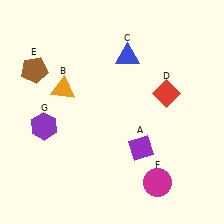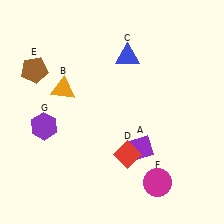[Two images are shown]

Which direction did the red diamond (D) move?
The red diamond (D) moved down.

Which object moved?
The red diamond (D) moved down.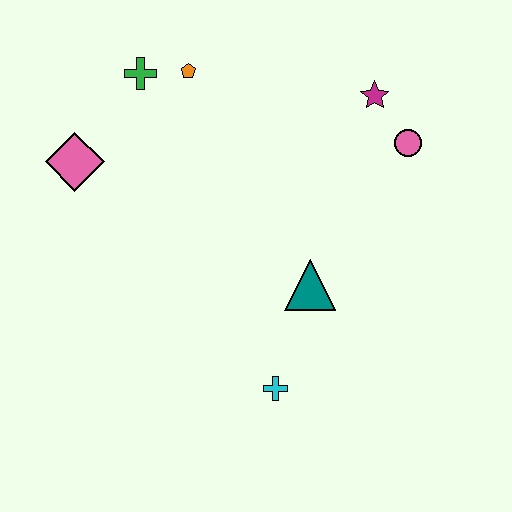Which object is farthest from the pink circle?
The pink diamond is farthest from the pink circle.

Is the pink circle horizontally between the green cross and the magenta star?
No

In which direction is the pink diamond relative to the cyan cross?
The pink diamond is above the cyan cross.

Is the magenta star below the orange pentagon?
Yes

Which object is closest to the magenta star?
The pink circle is closest to the magenta star.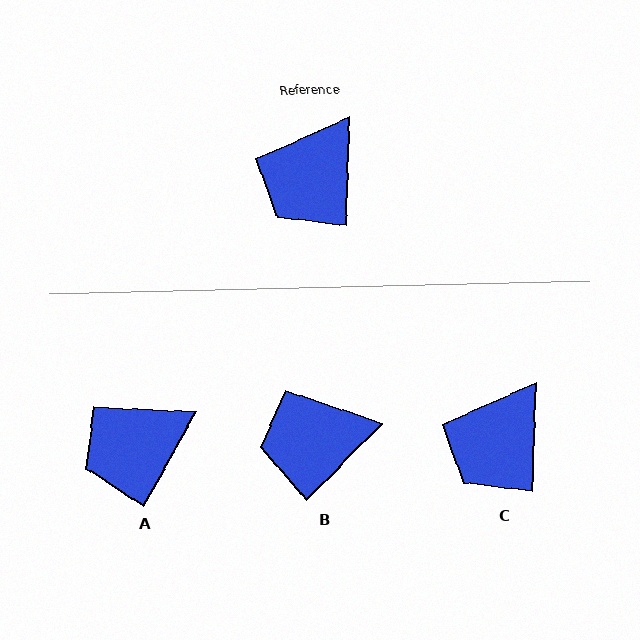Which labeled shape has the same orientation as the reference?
C.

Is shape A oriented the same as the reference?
No, it is off by about 27 degrees.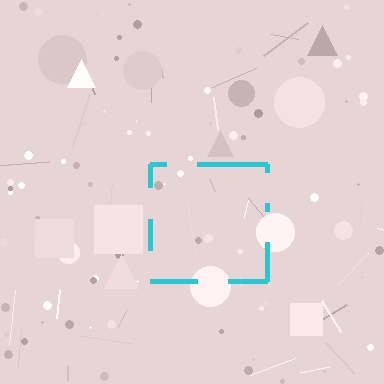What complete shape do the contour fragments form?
The contour fragments form a square.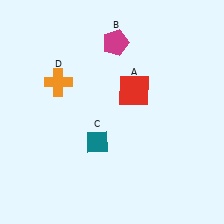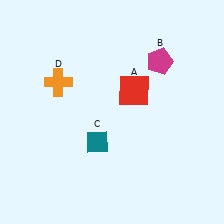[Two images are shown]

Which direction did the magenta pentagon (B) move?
The magenta pentagon (B) moved right.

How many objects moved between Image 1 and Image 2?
1 object moved between the two images.